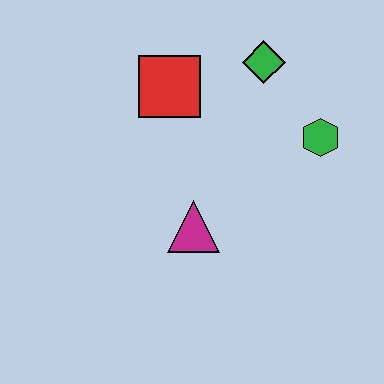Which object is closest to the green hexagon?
The green diamond is closest to the green hexagon.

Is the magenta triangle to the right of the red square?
Yes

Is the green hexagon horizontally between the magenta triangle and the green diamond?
No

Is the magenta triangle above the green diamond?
No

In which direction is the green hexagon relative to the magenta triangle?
The green hexagon is to the right of the magenta triangle.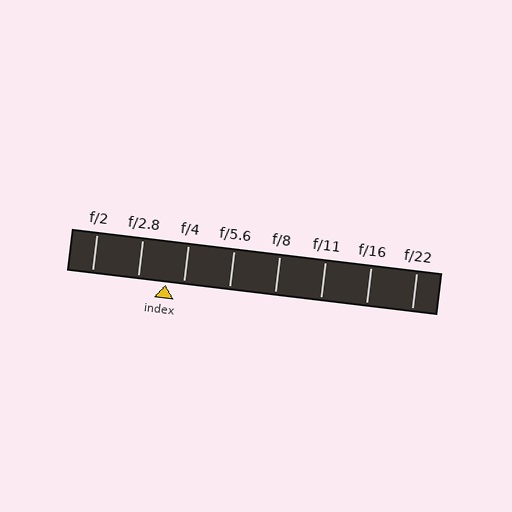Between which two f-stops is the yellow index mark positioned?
The index mark is between f/2.8 and f/4.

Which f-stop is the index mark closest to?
The index mark is closest to f/4.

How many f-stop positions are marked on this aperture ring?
There are 8 f-stop positions marked.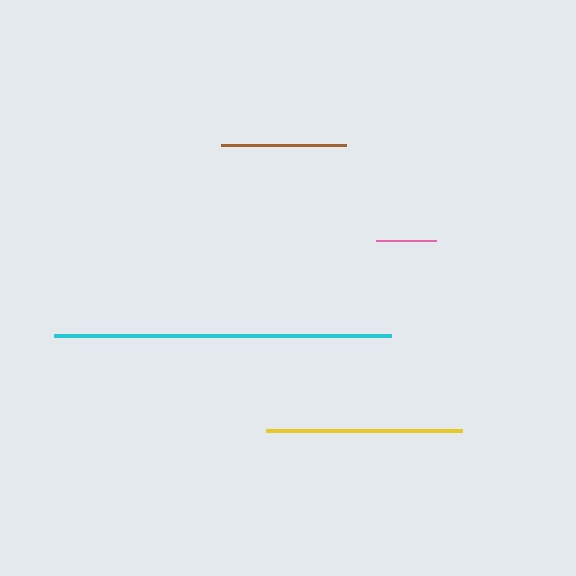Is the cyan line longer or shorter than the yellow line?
The cyan line is longer than the yellow line.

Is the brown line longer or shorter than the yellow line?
The yellow line is longer than the brown line.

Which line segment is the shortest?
The pink line is the shortest at approximately 61 pixels.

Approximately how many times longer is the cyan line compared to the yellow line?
The cyan line is approximately 1.7 times the length of the yellow line.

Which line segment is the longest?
The cyan line is the longest at approximately 337 pixels.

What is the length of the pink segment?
The pink segment is approximately 61 pixels long.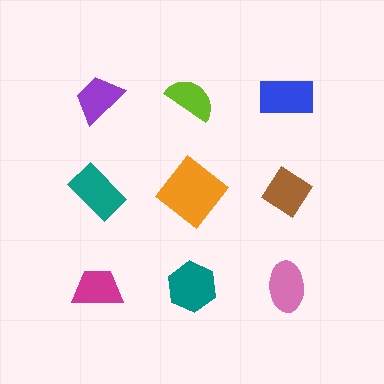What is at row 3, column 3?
A pink ellipse.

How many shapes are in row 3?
3 shapes.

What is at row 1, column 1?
A purple trapezoid.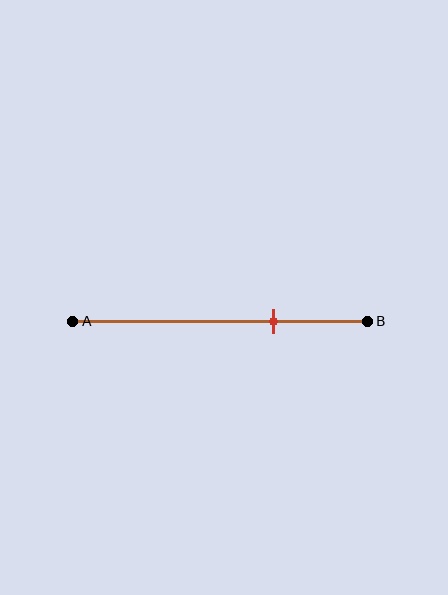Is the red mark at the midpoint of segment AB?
No, the mark is at about 70% from A, not at the 50% midpoint.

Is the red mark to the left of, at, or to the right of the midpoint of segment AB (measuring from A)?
The red mark is to the right of the midpoint of segment AB.